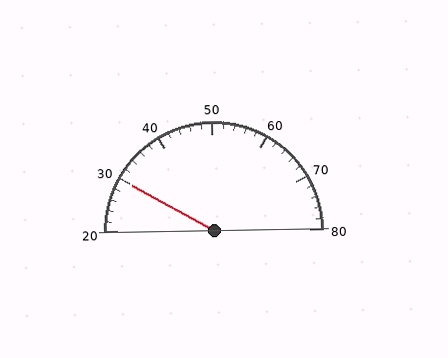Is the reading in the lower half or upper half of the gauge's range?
The reading is in the lower half of the range (20 to 80).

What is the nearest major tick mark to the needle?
The nearest major tick mark is 30.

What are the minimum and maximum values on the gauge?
The gauge ranges from 20 to 80.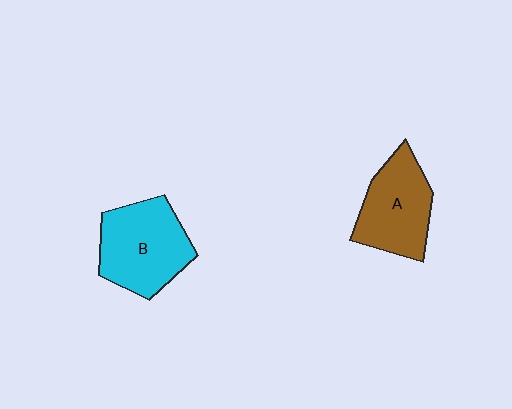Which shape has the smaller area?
Shape A (brown).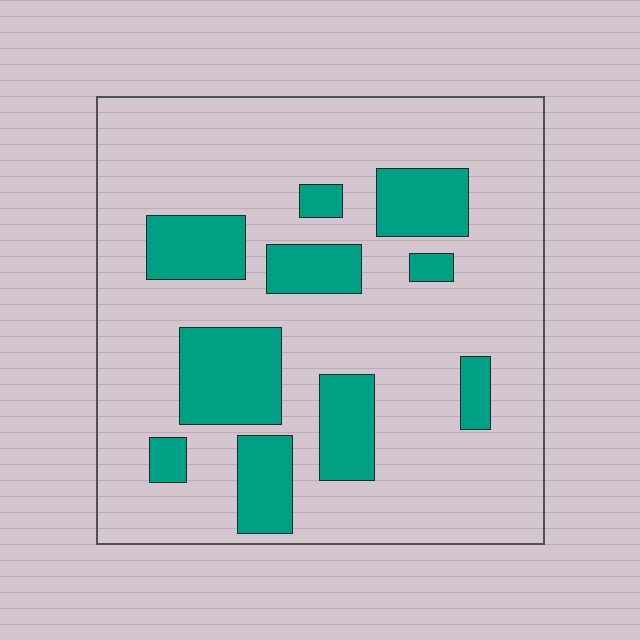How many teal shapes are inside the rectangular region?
10.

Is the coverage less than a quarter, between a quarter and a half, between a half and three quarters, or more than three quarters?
Less than a quarter.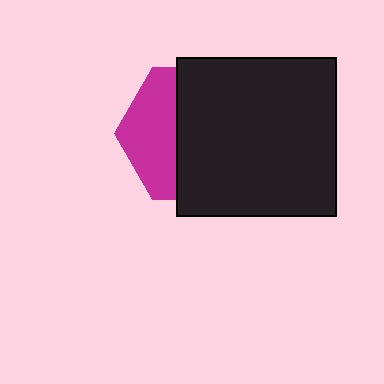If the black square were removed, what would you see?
You would see the complete magenta hexagon.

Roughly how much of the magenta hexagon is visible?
A small part of it is visible (roughly 37%).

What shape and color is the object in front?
The object in front is a black square.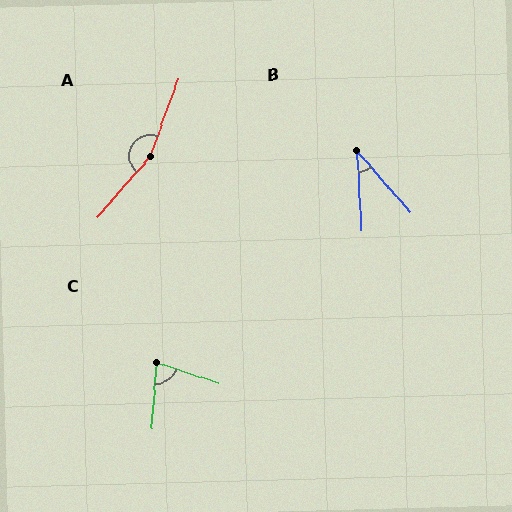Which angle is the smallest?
B, at approximately 37 degrees.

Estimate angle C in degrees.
Approximately 76 degrees.